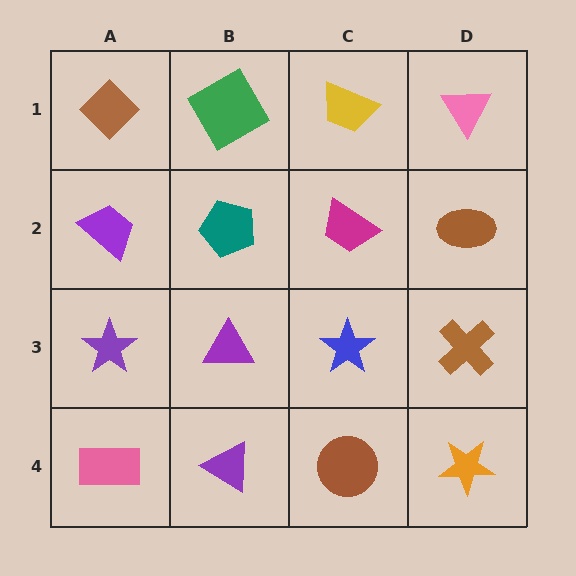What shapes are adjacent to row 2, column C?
A yellow trapezoid (row 1, column C), a blue star (row 3, column C), a teal pentagon (row 2, column B), a brown ellipse (row 2, column D).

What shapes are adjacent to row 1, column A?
A purple trapezoid (row 2, column A), a green square (row 1, column B).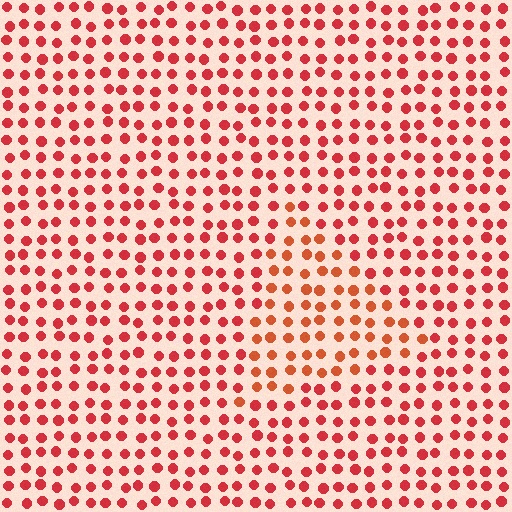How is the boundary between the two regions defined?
The boundary is defined purely by a slight shift in hue (about 19 degrees). Spacing, size, and orientation are identical on both sides.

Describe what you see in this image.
The image is filled with small red elements in a uniform arrangement. A triangle-shaped region is visible where the elements are tinted to a slightly different hue, forming a subtle color boundary.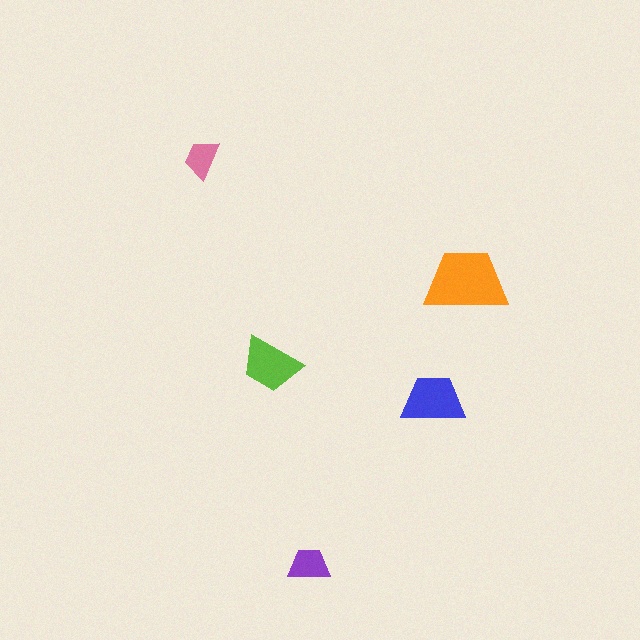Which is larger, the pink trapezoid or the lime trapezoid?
The lime one.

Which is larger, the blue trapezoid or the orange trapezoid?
The orange one.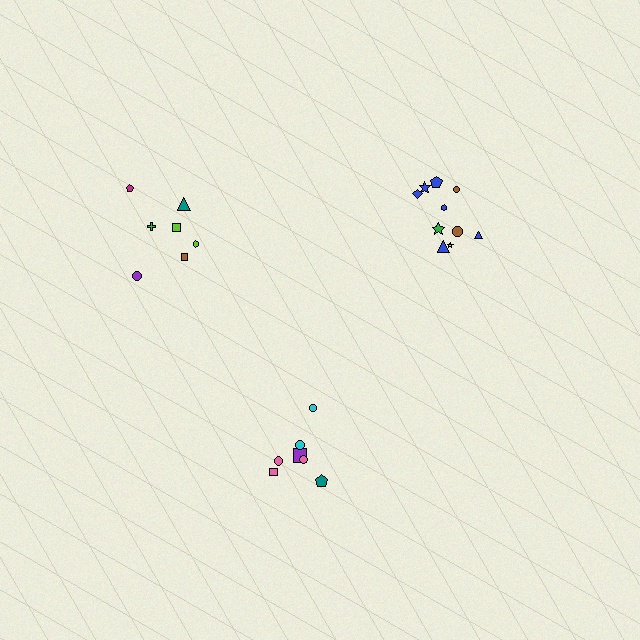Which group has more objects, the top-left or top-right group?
The top-right group.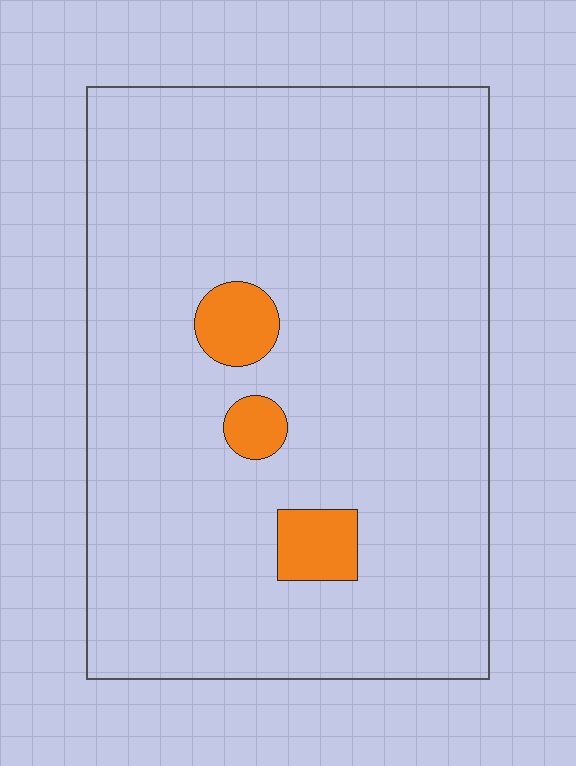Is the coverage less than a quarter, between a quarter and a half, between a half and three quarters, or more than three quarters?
Less than a quarter.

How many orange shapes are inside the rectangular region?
3.